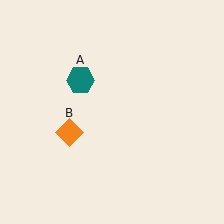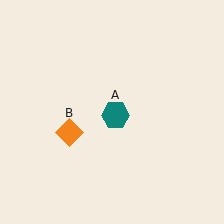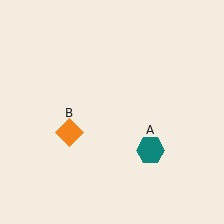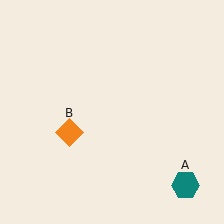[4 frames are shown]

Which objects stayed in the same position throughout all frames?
Orange diamond (object B) remained stationary.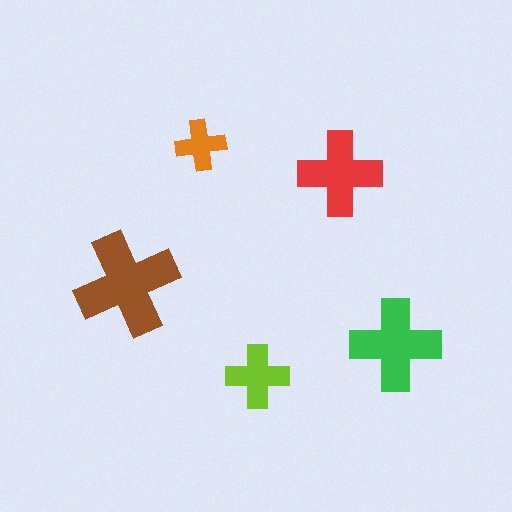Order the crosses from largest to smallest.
the brown one, the green one, the red one, the lime one, the orange one.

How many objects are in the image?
There are 5 objects in the image.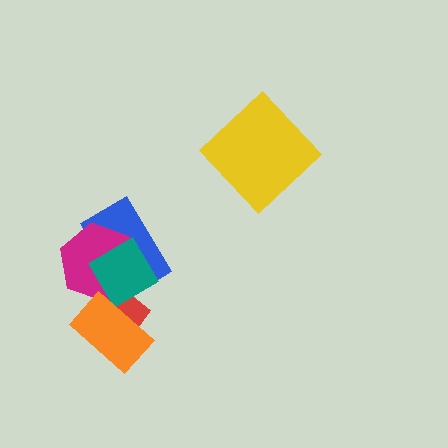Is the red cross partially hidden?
Yes, it is partially covered by another shape.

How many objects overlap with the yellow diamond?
0 objects overlap with the yellow diamond.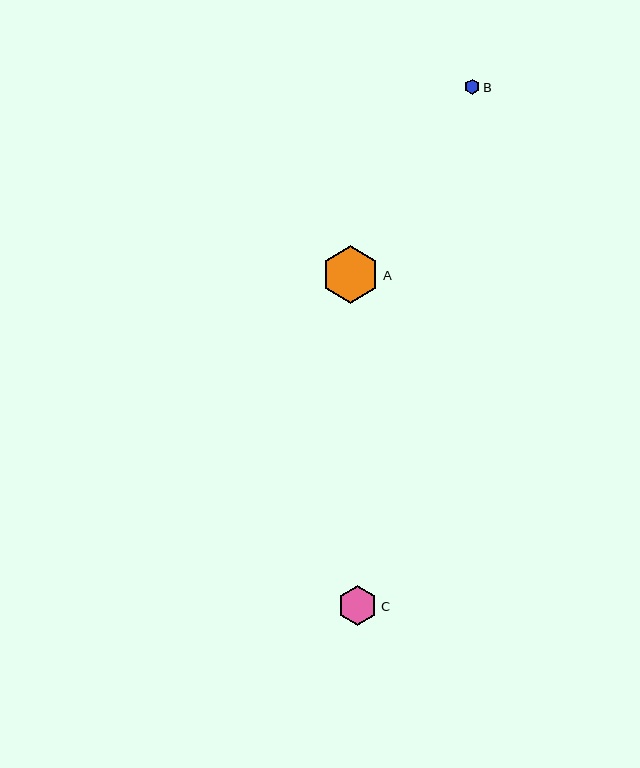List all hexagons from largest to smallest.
From largest to smallest: A, C, B.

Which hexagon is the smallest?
Hexagon B is the smallest with a size of approximately 15 pixels.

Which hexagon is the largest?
Hexagon A is the largest with a size of approximately 58 pixels.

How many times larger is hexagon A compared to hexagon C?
Hexagon A is approximately 1.5 times the size of hexagon C.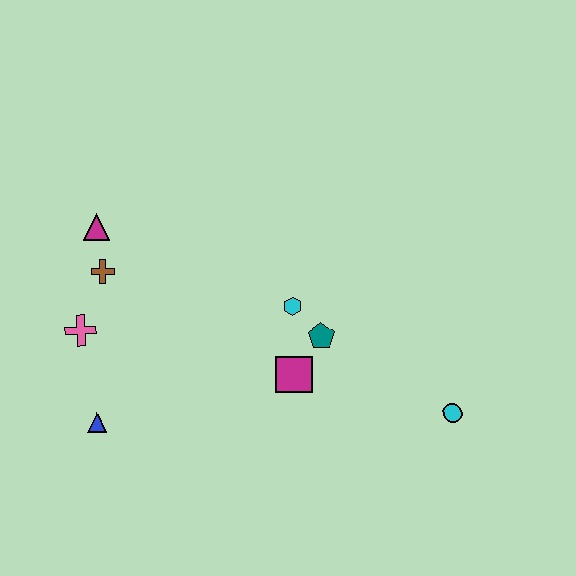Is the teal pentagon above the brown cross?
No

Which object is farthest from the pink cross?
The cyan circle is farthest from the pink cross.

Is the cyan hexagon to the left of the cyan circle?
Yes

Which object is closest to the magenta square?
The teal pentagon is closest to the magenta square.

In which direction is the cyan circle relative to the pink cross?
The cyan circle is to the right of the pink cross.